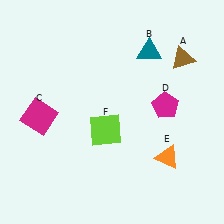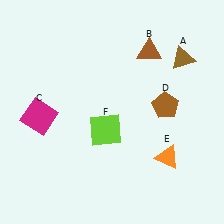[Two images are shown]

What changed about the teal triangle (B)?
In Image 1, B is teal. In Image 2, it changed to brown.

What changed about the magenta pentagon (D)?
In Image 1, D is magenta. In Image 2, it changed to brown.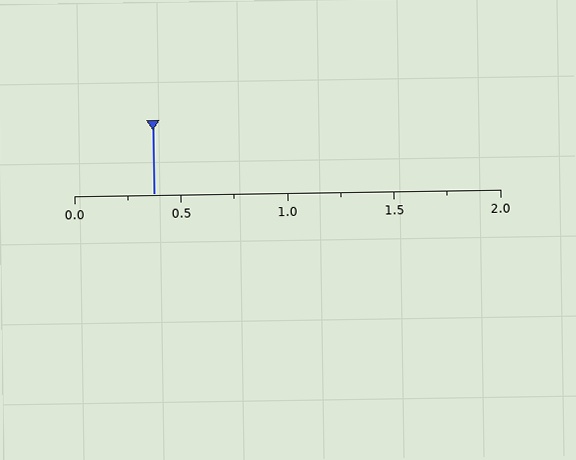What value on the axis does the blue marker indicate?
The marker indicates approximately 0.38.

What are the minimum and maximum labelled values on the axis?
The axis runs from 0.0 to 2.0.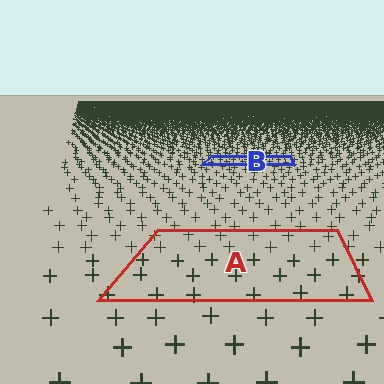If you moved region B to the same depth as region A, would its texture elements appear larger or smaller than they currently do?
They would appear larger. At a closer depth, the same texture elements are projected at a bigger on-screen size.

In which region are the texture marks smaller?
The texture marks are smaller in region B, because it is farther away.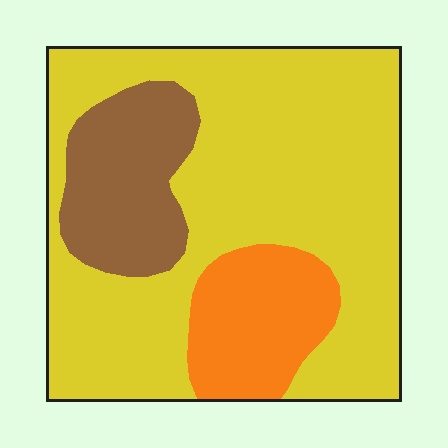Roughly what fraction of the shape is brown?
Brown takes up less than a quarter of the shape.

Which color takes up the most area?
Yellow, at roughly 70%.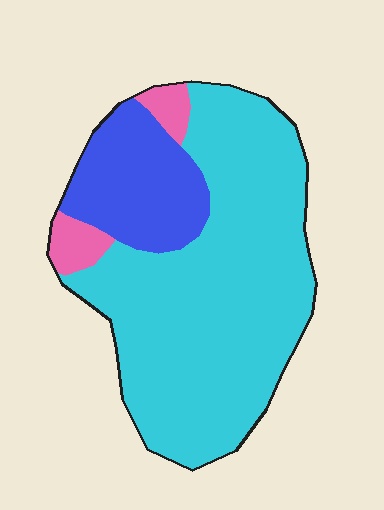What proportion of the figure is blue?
Blue takes up about one fifth (1/5) of the figure.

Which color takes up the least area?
Pink, at roughly 5%.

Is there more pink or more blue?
Blue.